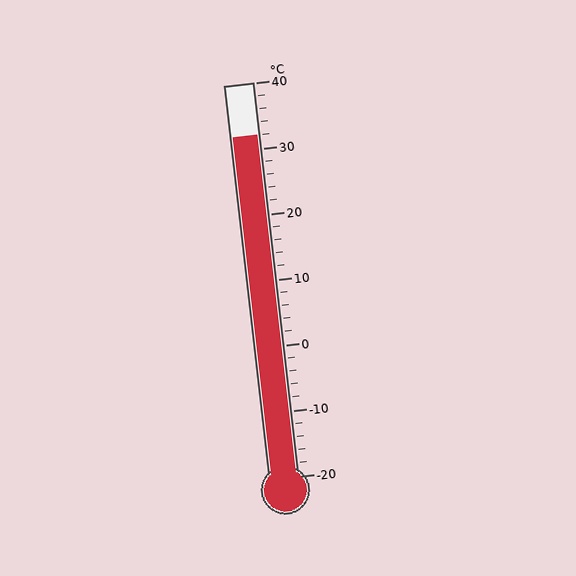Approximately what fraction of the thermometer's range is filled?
The thermometer is filled to approximately 85% of its range.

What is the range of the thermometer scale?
The thermometer scale ranges from -20°C to 40°C.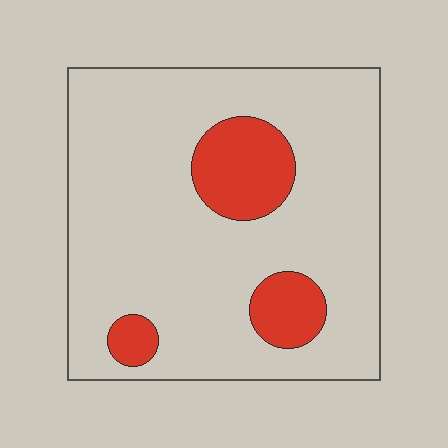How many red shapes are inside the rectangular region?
3.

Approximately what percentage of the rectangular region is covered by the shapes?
Approximately 15%.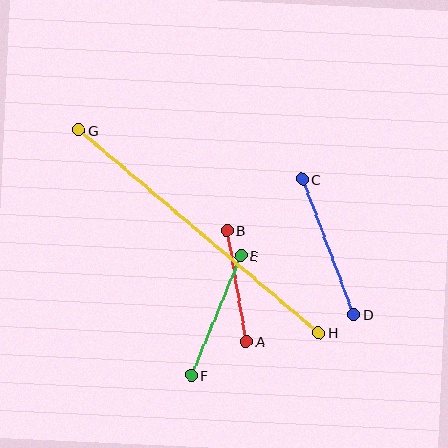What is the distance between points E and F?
The distance is approximately 129 pixels.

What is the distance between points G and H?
The distance is approximately 314 pixels.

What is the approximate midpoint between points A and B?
The midpoint is at approximately (237, 286) pixels.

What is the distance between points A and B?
The distance is approximately 113 pixels.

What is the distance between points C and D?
The distance is approximately 145 pixels.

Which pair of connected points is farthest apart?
Points G and H are farthest apart.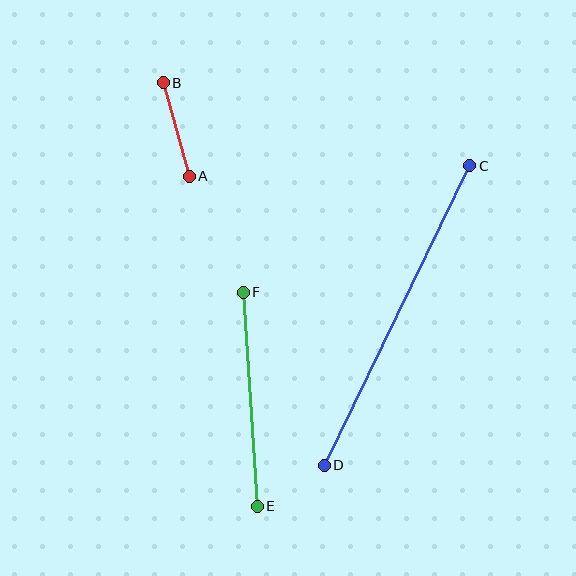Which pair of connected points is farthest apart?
Points C and D are farthest apart.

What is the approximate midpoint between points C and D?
The midpoint is at approximately (397, 316) pixels.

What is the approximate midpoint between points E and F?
The midpoint is at approximately (250, 399) pixels.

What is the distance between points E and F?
The distance is approximately 214 pixels.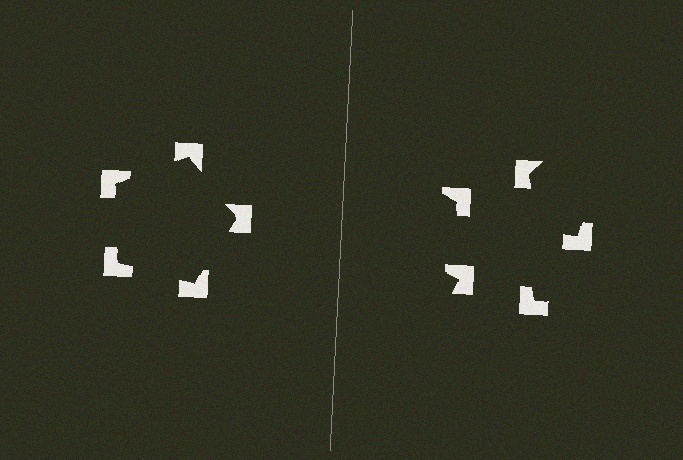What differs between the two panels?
The notched squares are positioned identically on both sides; only the wedge orientations differ. On the left they align to a pentagon; on the right they are misaligned.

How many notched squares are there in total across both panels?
10 — 5 on each side.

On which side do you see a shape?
An illusory pentagon appears on the left side. On the right side the wedge cuts are rotated, so no coherent shape forms.